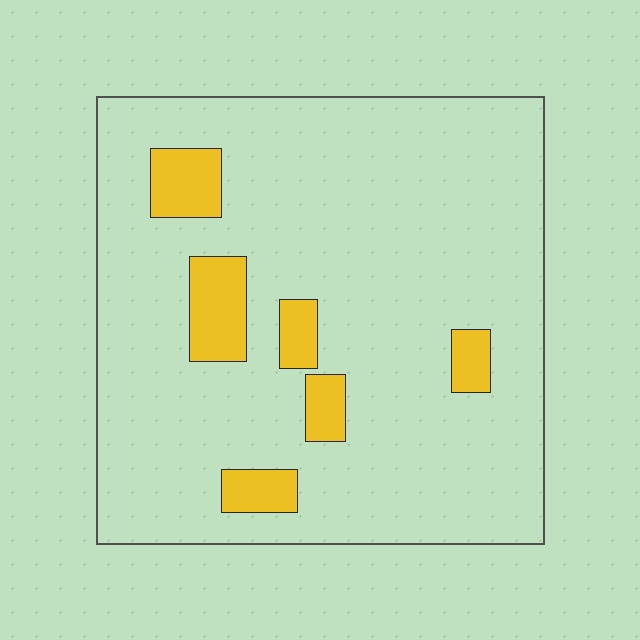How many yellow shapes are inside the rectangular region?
6.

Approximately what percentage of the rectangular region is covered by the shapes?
Approximately 10%.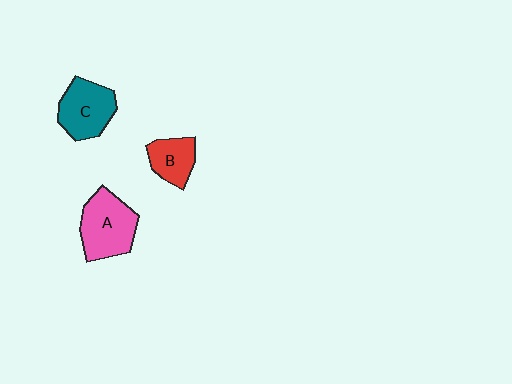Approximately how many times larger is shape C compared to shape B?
Approximately 1.5 times.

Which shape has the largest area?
Shape A (pink).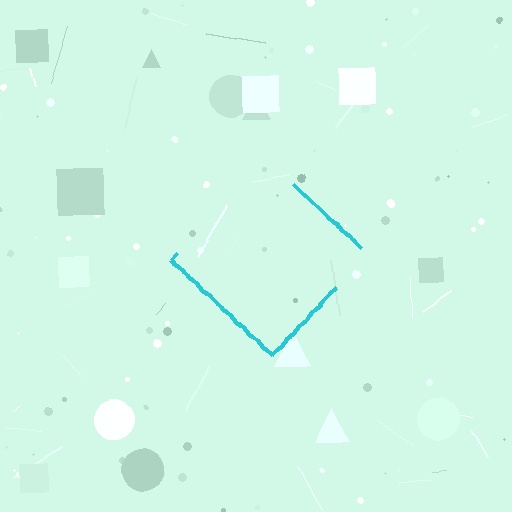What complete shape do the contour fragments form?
The contour fragments form a diamond.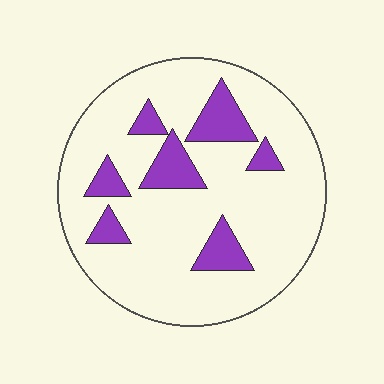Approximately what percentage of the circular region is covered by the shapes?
Approximately 20%.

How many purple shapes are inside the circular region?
7.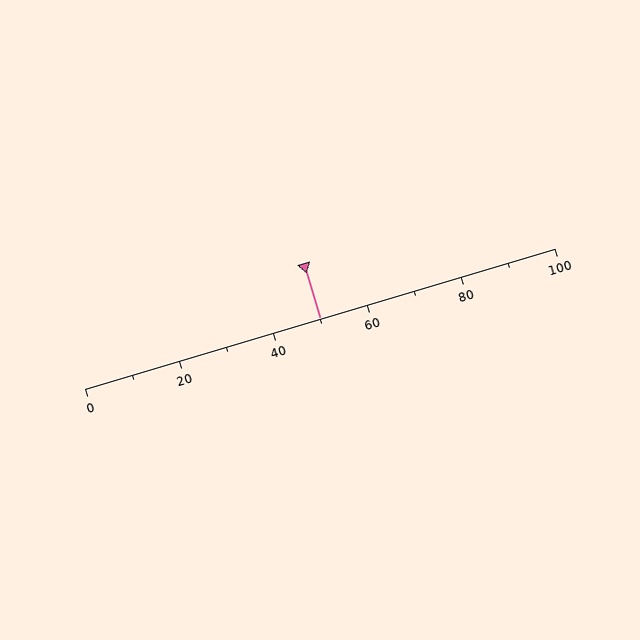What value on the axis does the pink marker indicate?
The marker indicates approximately 50.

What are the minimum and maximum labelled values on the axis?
The axis runs from 0 to 100.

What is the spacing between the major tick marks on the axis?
The major ticks are spaced 20 apart.